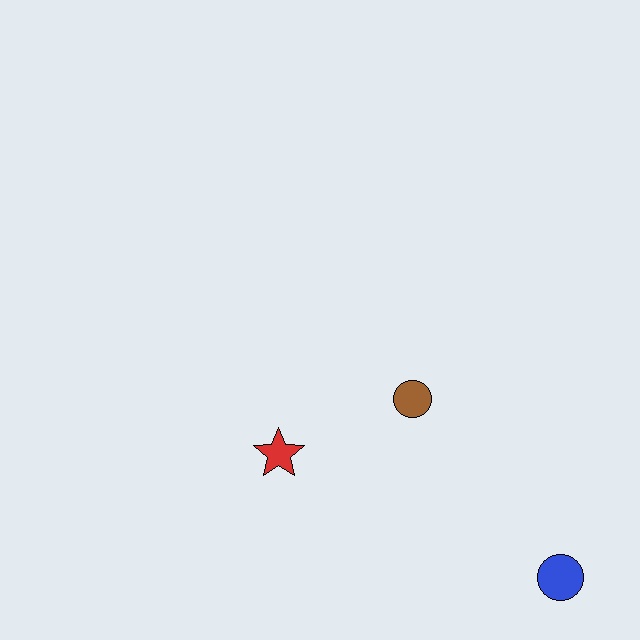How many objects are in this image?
There are 3 objects.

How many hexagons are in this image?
There are no hexagons.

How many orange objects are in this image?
There are no orange objects.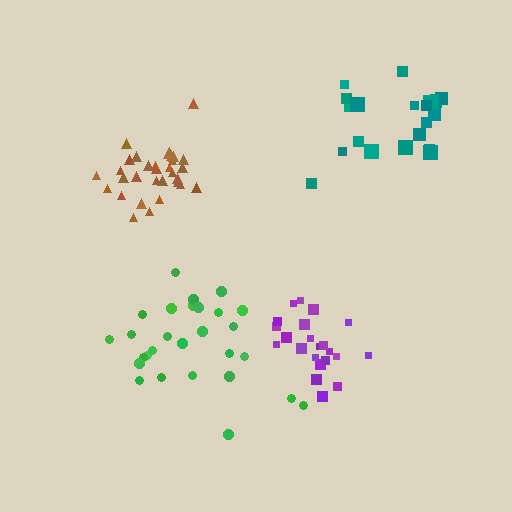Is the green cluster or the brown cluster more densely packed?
Brown.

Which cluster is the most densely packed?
Purple.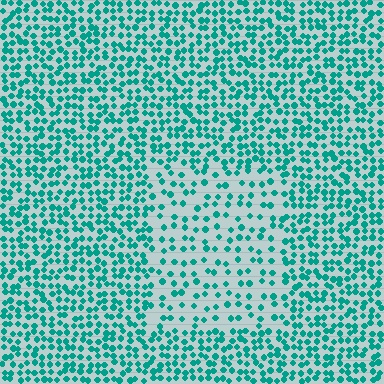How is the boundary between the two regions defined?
The boundary is defined by a change in element density (approximately 2.0x ratio). All elements are the same color, size, and shape.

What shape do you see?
I see a rectangle.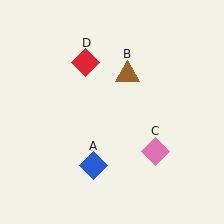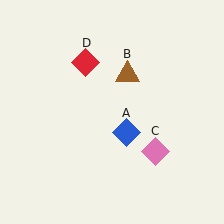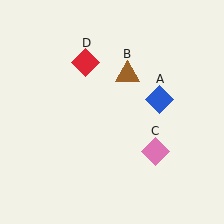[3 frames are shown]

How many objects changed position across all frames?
1 object changed position: blue diamond (object A).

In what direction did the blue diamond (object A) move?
The blue diamond (object A) moved up and to the right.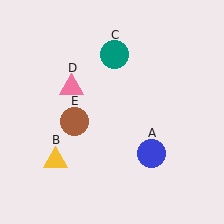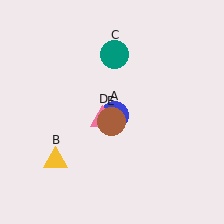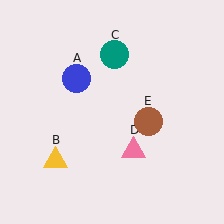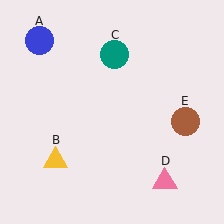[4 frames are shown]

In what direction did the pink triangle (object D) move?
The pink triangle (object D) moved down and to the right.